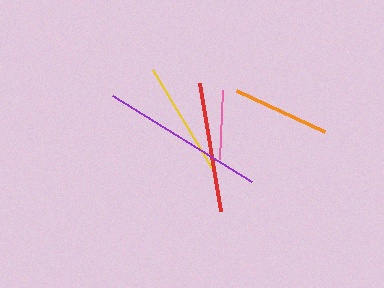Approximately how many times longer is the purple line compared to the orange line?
The purple line is approximately 1.7 times the length of the orange line.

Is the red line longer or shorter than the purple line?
The purple line is longer than the red line.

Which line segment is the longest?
The purple line is the longest at approximately 163 pixels.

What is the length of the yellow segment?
The yellow segment is approximately 115 pixels long.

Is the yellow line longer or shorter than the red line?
The red line is longer than the yellow line.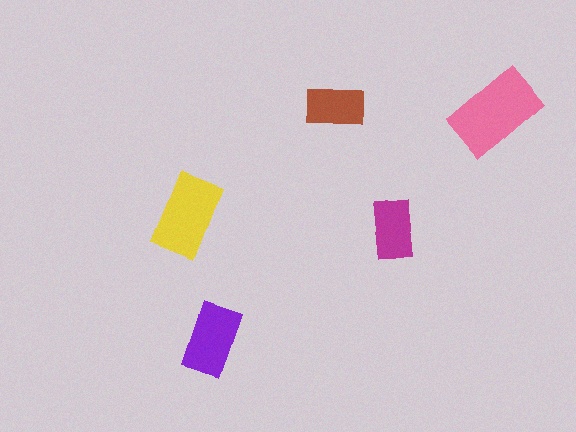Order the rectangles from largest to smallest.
the pink one, the yellow one, the purple one, the magenta one, the brown one.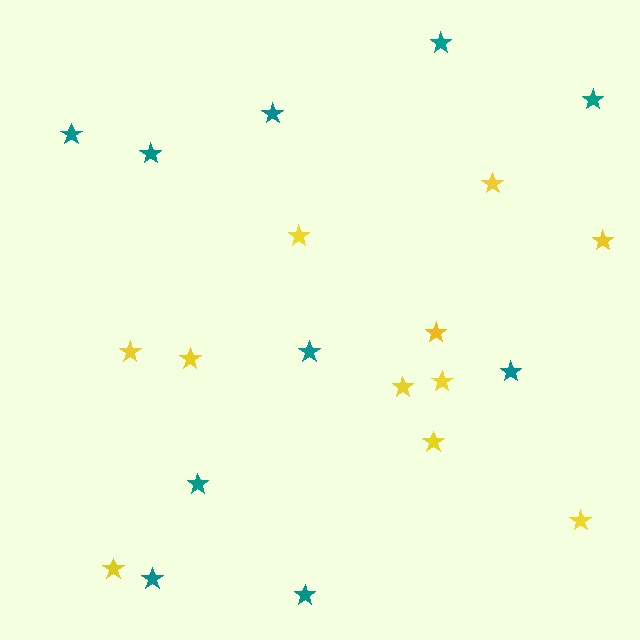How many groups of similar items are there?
There are 2 groups: one group of yellow stars (11) and one group of teal stars (10).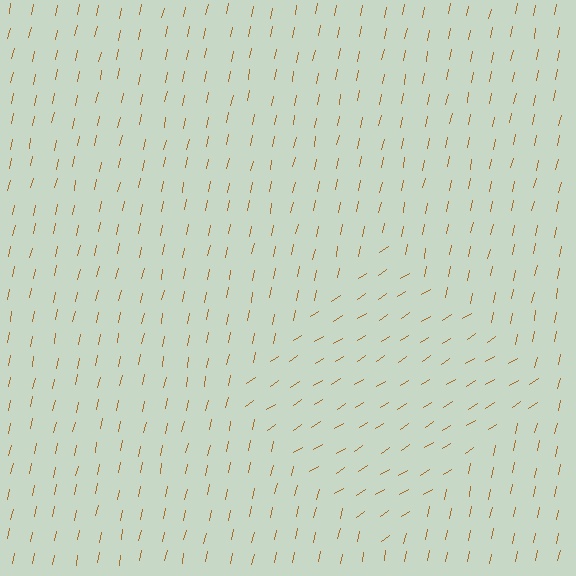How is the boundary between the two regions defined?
The boundary is defined purely by a change in line orientation (approximately 45 degrees difference). All lines are the same color and thickness.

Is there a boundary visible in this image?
Yes, there is a texture boundary formed by a change in line orientation.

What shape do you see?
I see a diamond.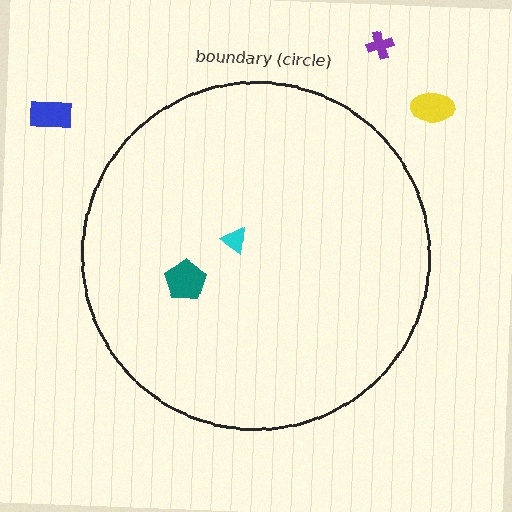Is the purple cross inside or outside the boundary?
Outside.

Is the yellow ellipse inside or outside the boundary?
Outside.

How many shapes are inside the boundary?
2 inside, 3 outside.